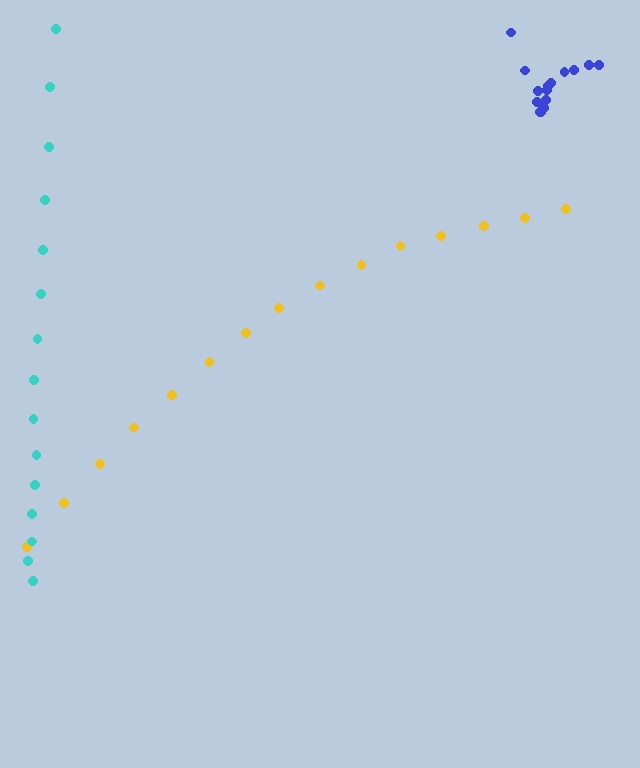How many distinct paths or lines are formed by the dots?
There are 3 distinct paths.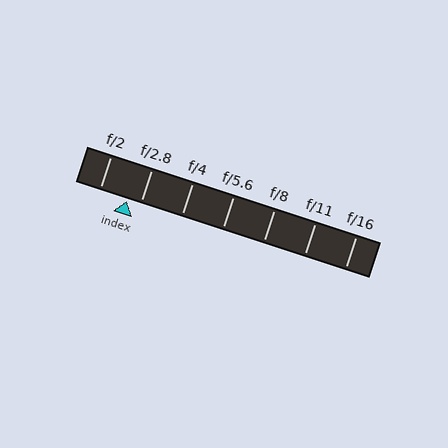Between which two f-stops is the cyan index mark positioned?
The index mark is between f/2 and f/2.8.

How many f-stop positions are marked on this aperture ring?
There are 7 f-stop positions marked.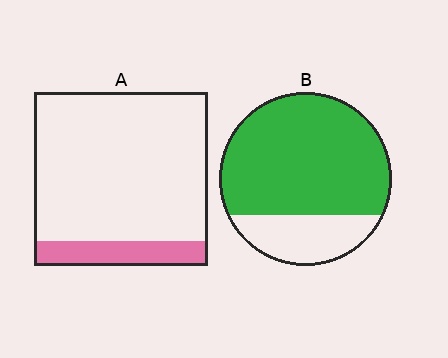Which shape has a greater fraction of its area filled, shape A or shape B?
Shape B.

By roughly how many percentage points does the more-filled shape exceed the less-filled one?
By roughly 60 percentage points (B over A).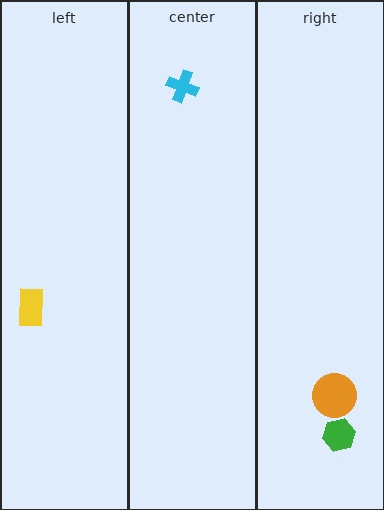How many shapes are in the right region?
2.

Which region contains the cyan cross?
The center region.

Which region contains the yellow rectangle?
The left region.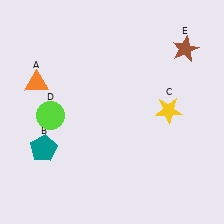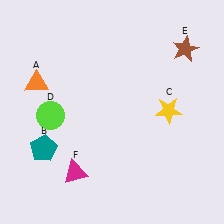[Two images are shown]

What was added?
A magenta triangle (F) was added in Image 2.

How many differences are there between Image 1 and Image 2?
There is 1 difference between the two images.